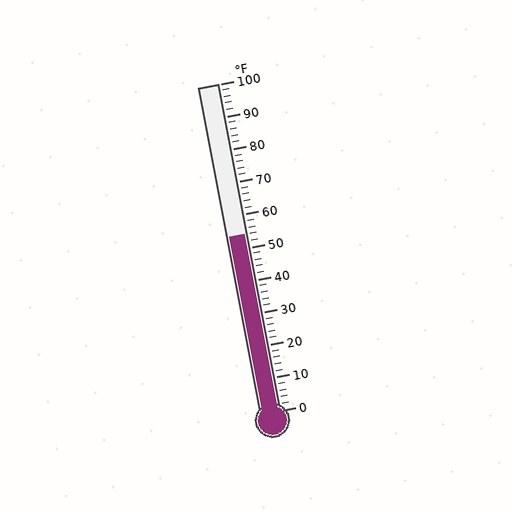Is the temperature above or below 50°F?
The temperature is above 50°F.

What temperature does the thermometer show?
The thermometer shows approximately 54°F.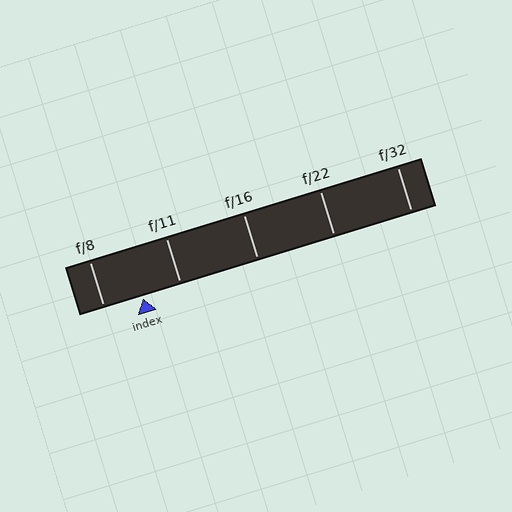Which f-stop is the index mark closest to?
The index mark is closest to f/8.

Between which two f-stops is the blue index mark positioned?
The index mark is between f/8 and f/11.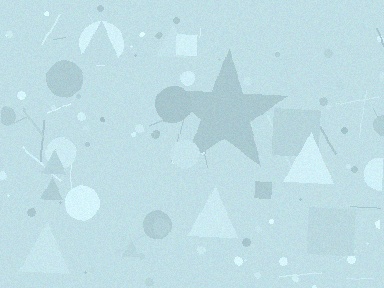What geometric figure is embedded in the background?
A star is embedded in the background.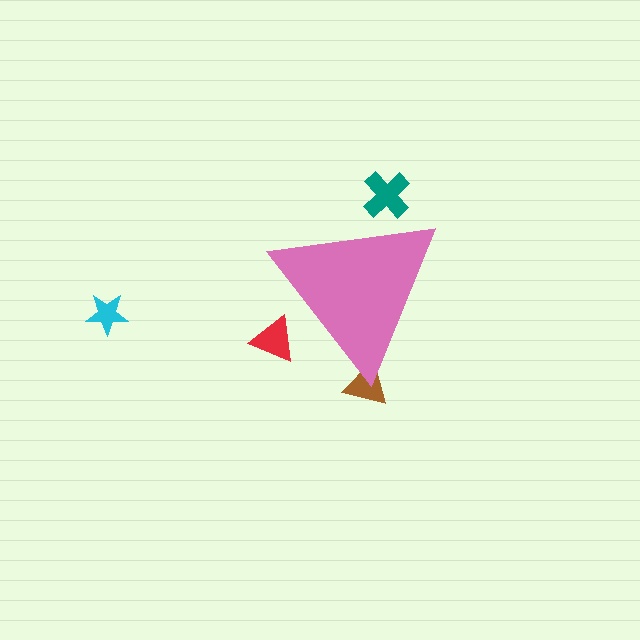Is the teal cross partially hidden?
Yes, the teal cross is partially hidden behind the pink triangle.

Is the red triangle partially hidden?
Yes, the red triangle is partially hidden behind the pink triangle.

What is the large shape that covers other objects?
A pink triangle.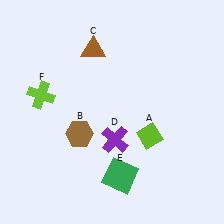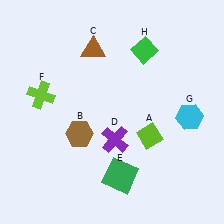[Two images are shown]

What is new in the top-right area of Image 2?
A green diamond (H) was added in the top-right area of Image 2.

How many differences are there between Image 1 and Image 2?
There are 2 differences between the two images.